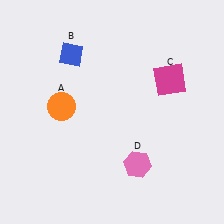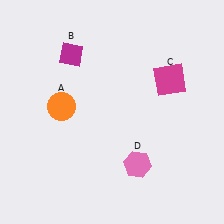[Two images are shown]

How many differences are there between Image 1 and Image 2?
There is 1 difference between the two images.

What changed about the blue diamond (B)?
In Image 1, B is blue. In Image 2, it changed to magenta.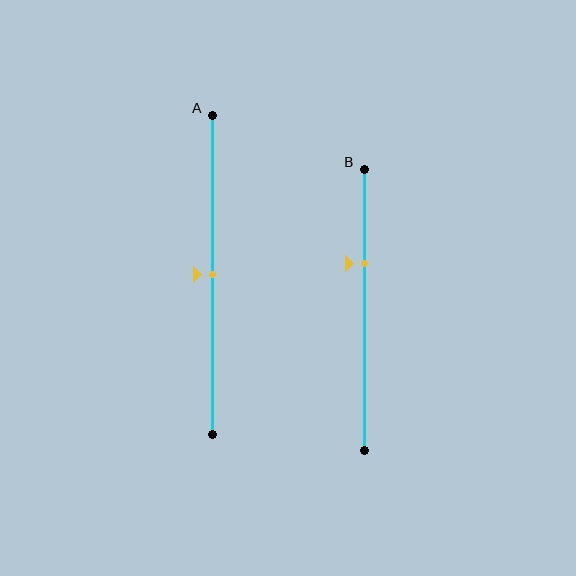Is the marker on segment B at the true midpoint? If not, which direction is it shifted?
No, the marker on segment B is shifted upward by about 17% of the segment length.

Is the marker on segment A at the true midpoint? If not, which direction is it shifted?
Yes, the marker on segment A is at the true midpoint.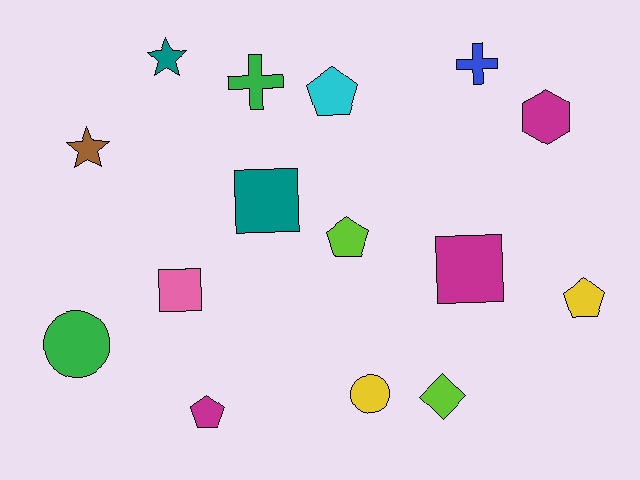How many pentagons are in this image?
There are 4 pentagons.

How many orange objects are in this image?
There are no orange objects.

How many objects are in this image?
There are 15 objects.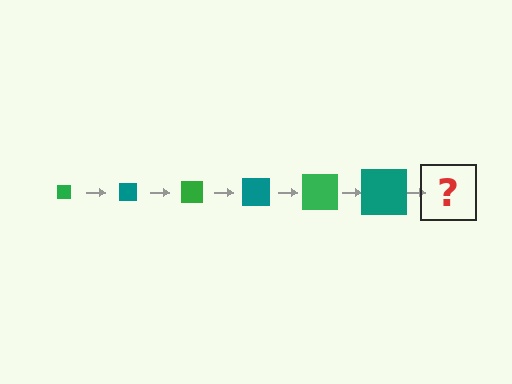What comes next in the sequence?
The next element should be a green square, larger than the previous one.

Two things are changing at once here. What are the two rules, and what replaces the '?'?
The two rules are that the square grows larger each step and the color cycles through green and teal. The '?' should be a green square, larger than the previous one.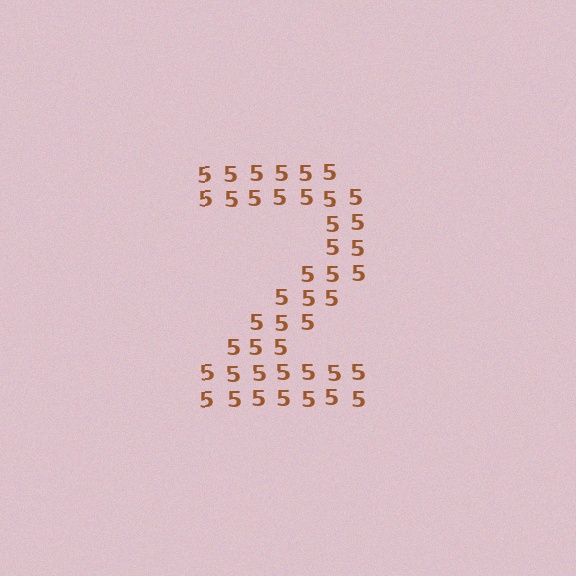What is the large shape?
The large shape is the digit 2.